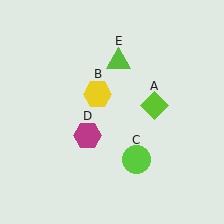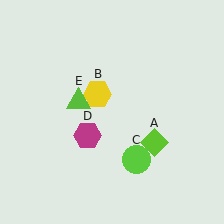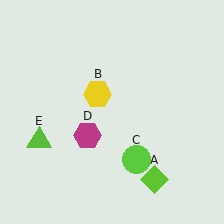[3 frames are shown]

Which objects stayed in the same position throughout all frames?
Yellow hexagon (object B) and lime circle (object C) and magenta hexagon (object D) remained stationary.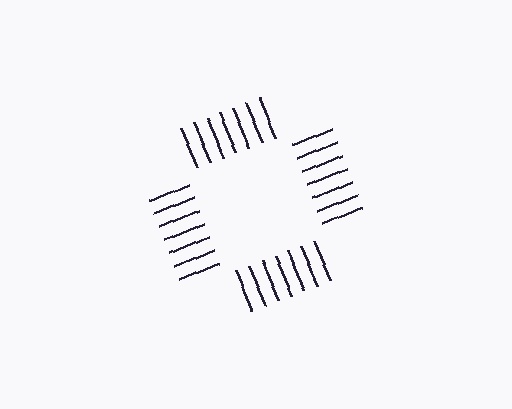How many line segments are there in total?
28 — 7 along each of the 4 edges.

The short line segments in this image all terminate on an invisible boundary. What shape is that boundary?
An illusory square — the line segments terminate on its edges but no continuous stroke is drawn.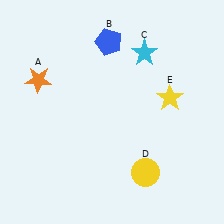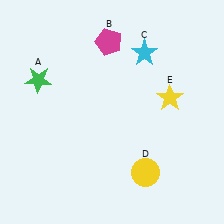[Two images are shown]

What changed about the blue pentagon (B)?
In Image 1, B is blue. In Image 2, it changed to magenta.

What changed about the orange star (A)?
In Image 1, A is orange. In Image 2, it changed to green.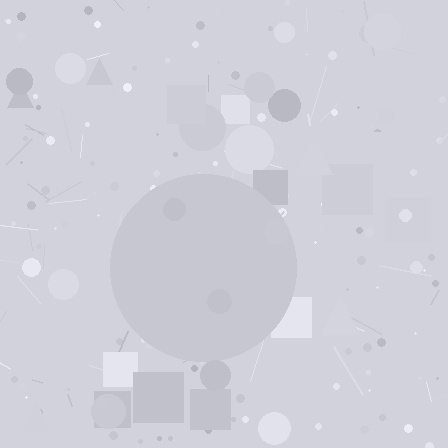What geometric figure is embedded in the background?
A circle is embedded in the background.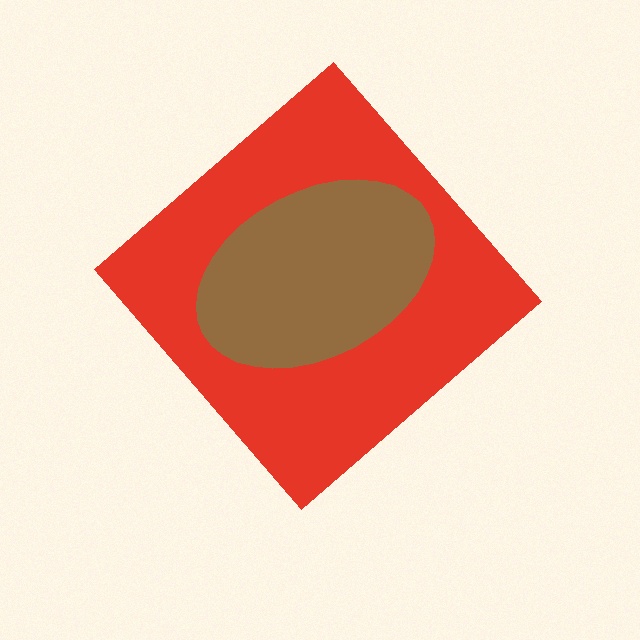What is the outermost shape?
The red diamond.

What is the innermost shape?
The brown ellipse.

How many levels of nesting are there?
2.